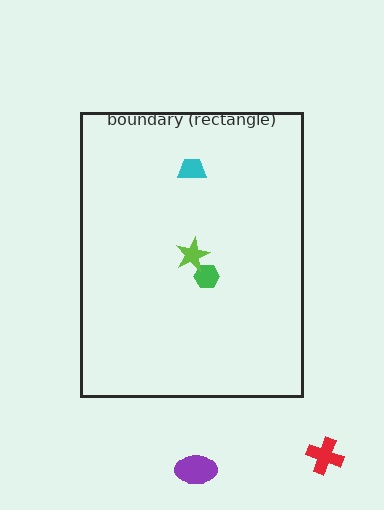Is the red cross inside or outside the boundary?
Outside.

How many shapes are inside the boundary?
3 inside, 2 outside.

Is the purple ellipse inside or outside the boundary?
Outside.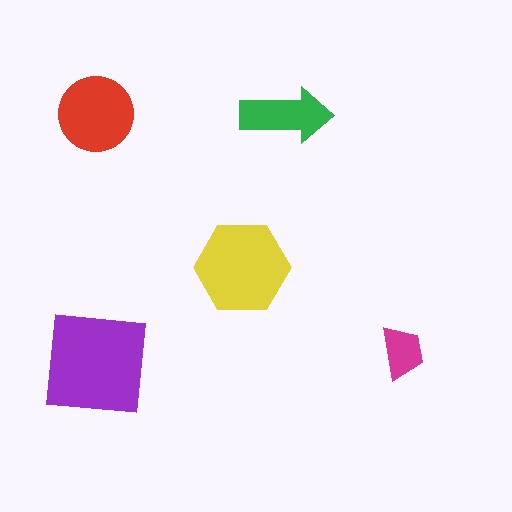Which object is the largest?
The purple square.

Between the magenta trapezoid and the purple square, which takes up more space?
The purple square.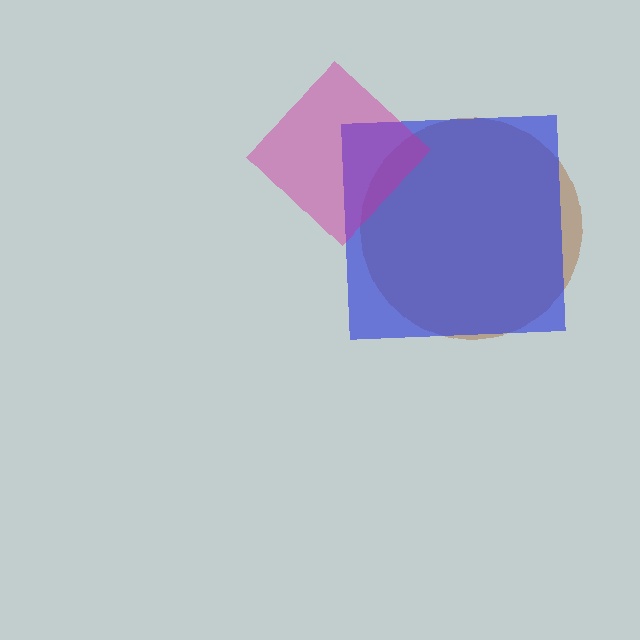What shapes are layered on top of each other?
The layered shapes are: a brown circle, a blue square, a magenta diamond.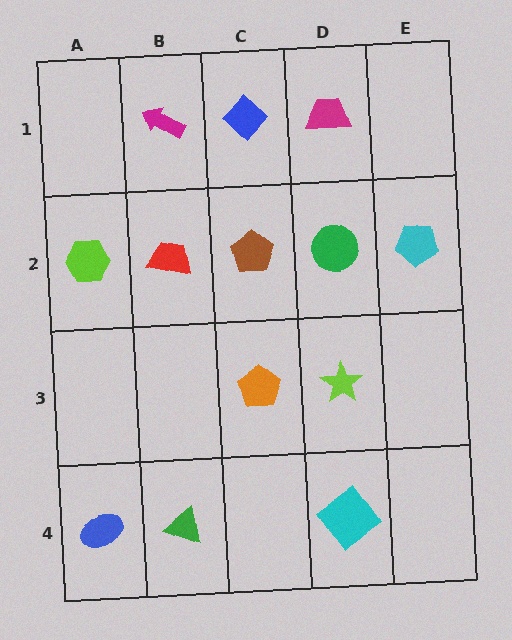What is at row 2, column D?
A green circle.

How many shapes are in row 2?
5 shapes.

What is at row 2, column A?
A lime hexagon.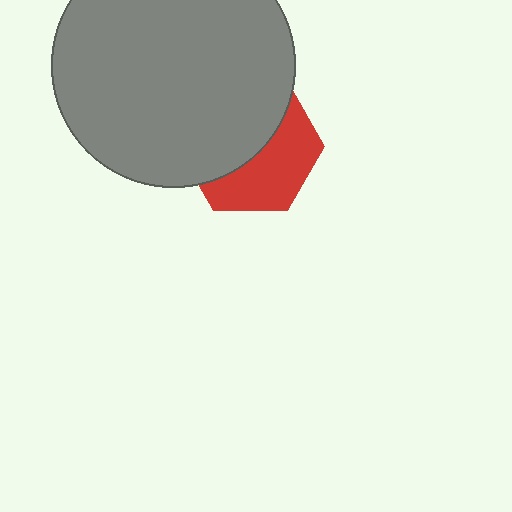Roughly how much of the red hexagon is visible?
About half of it is visible (roughly 46%).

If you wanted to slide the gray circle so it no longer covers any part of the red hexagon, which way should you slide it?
Slide it toward the upper-left — that is the most direct way to separate the two shapes.